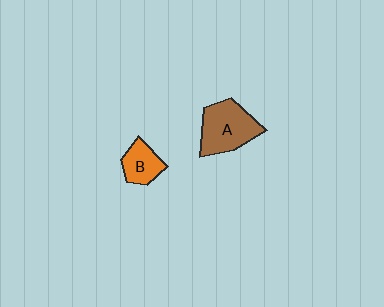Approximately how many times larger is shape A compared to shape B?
Approximately 1.8 times.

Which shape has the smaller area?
Shape B (orange).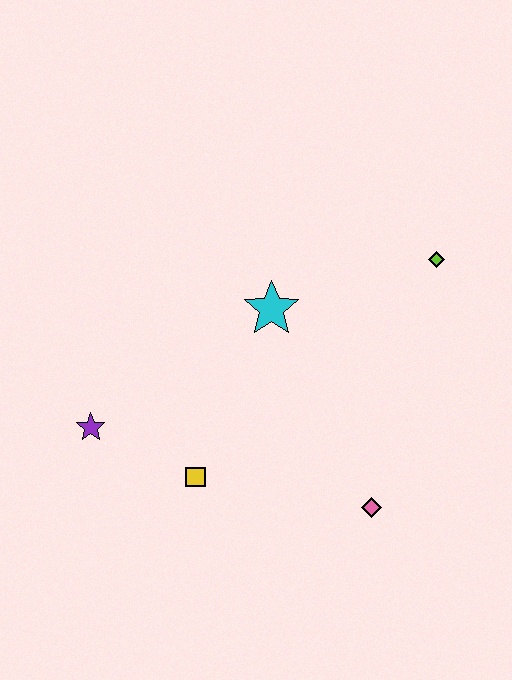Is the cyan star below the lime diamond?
Yes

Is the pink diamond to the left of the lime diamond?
Yes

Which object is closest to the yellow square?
The purple star is closest to the yellow square.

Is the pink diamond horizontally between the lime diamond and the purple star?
Yes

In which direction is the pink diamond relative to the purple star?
The pink diamond is to the right of the purple star.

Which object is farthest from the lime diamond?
The purple star is farthest from the lime diamond.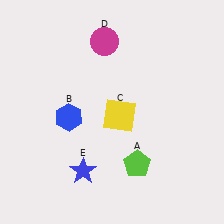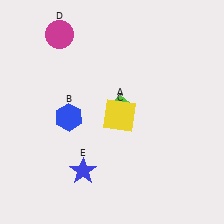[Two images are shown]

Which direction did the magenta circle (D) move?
The magenta circle (D) moved left.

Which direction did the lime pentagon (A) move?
The lime pentagon (A) moved up.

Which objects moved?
The objects that moved are: the lime pentagon (A), the magenta circle (D).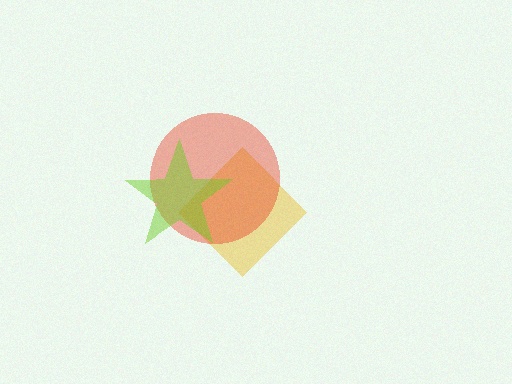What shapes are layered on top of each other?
The layered shapes are: a yellow diamond, a red circle, a lime star.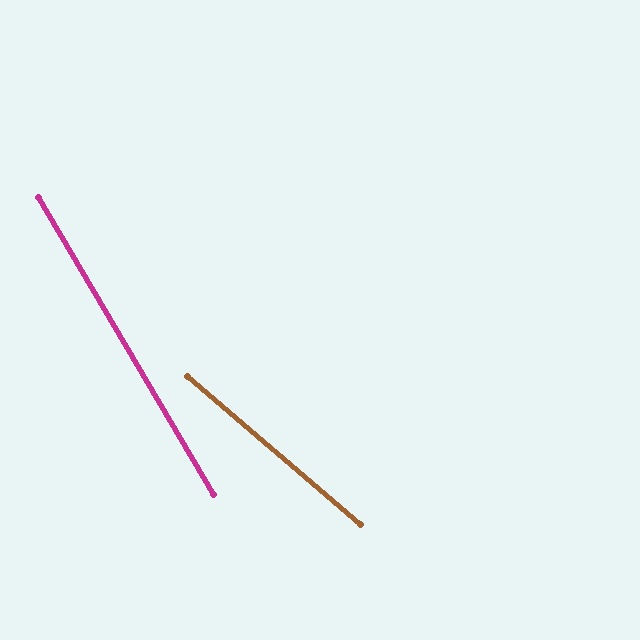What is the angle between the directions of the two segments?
Approximately 19 degrees.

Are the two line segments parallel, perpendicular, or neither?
Neither parallel nor perpendicular — they differ by about 19°.